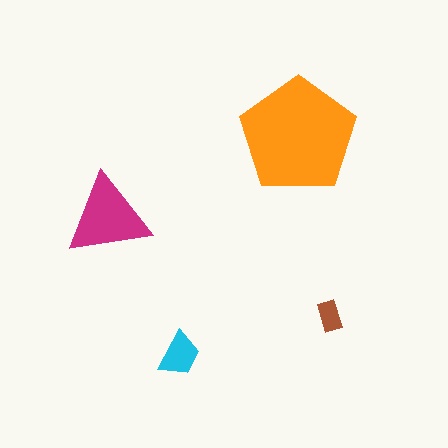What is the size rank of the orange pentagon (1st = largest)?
1st.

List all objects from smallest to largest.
The brown rectangle, the cyan trapezoid, the magenta triangle, the orange pentagon.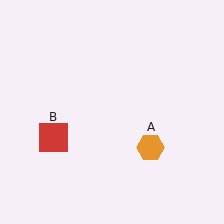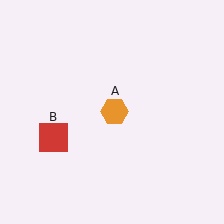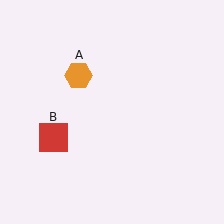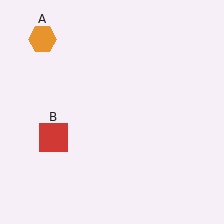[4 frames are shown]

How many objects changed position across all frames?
1 object changed position: orange hexagon (object A).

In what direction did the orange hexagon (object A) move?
The orange hexagon (object A) moved up and to the left.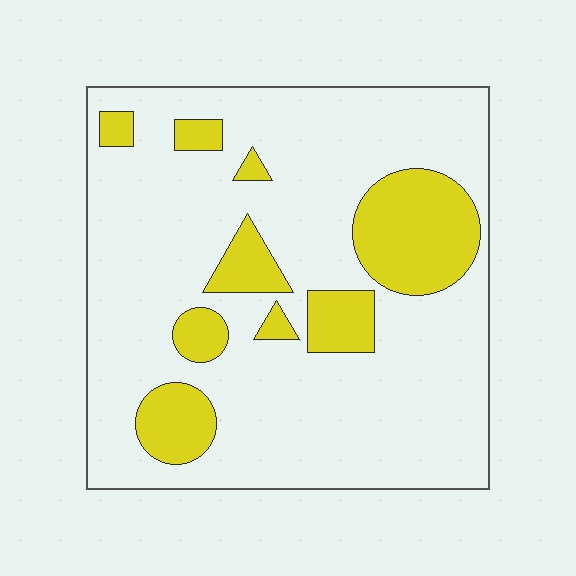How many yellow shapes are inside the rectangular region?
9.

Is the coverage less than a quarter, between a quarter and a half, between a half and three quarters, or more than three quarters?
Less than a quarter.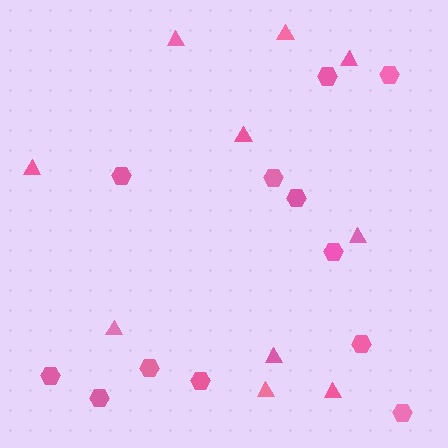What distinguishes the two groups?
There are 2 groups: one group of hexagons (12) and one group of triangles (10).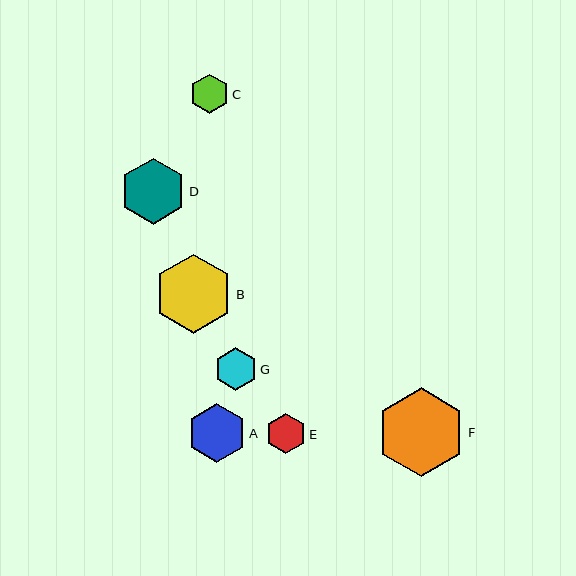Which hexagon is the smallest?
Hexagon C is the smallest with a size of approximately 40 pixels.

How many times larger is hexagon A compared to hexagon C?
Hexagon A is approximately 1.5 times the size of hexagon C.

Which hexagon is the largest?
Hexagon F is the largest with a size of approximately 88 pixels.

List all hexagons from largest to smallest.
From largest to smallest: F, B, D, A, G, E, C.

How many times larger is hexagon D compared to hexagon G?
Hexagon D is approximately 1.6 times the size of hexagon G.